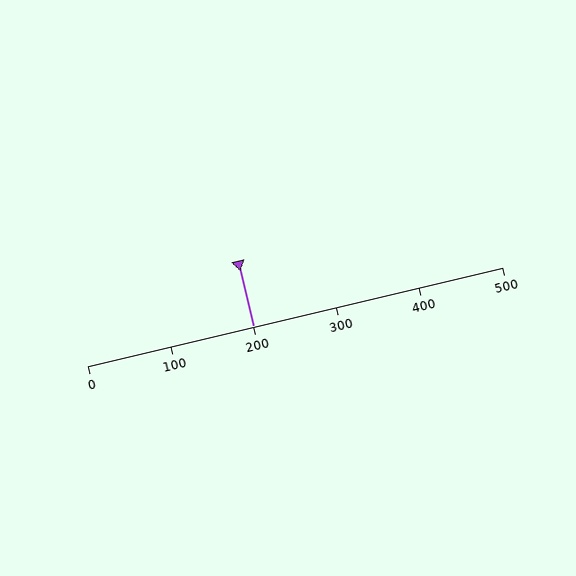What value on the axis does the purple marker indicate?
The marker indicates approximately 200.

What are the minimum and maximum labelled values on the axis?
The axis runs from 0 to 500.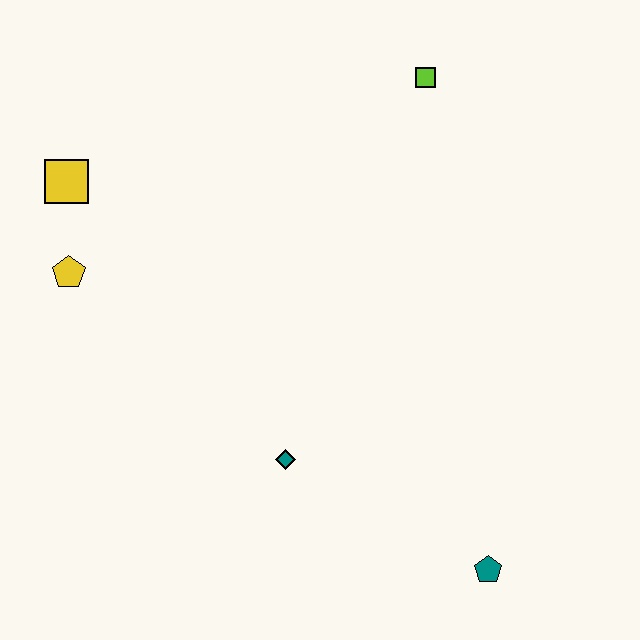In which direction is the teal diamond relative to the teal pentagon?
The teal diamond is to the left of the teal pentagon.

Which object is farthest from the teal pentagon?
The yellow square is farthest from the teal pentagon.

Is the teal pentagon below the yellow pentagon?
Yes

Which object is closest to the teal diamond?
The teal pentagon is closest to the teal diamond.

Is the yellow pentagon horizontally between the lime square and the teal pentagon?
No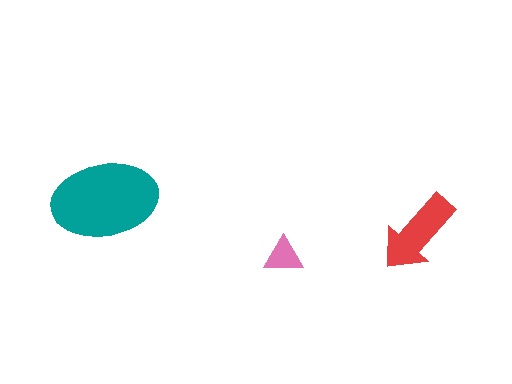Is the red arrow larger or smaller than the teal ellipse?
Smaller.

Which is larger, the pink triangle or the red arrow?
The red arrow.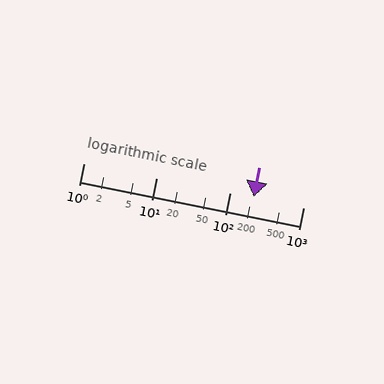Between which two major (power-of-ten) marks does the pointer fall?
The pointer is between 100 and 1000.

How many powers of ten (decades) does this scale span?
The scale spans 3 decades, from 1 to 1000.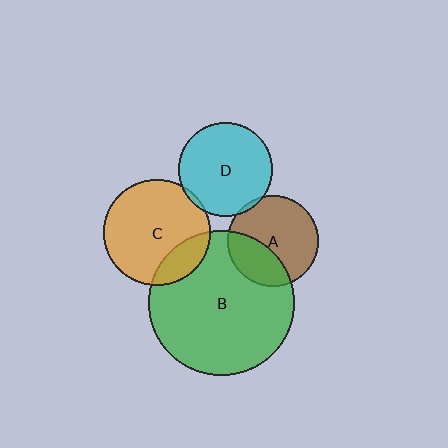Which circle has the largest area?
Circle B (green).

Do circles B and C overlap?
Yes.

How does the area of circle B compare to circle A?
Approximately 2.6 times.